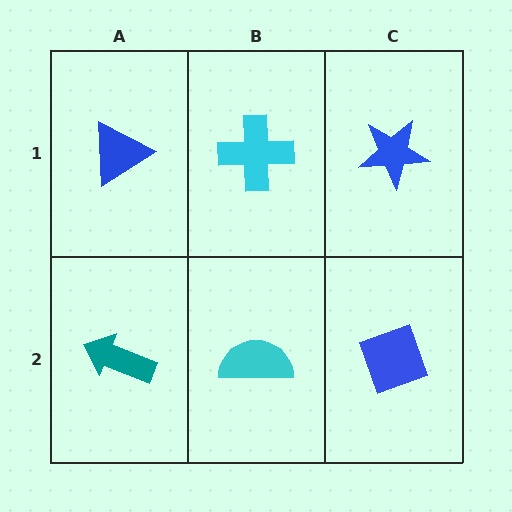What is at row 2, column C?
A blue diamond.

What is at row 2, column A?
A teal arrow.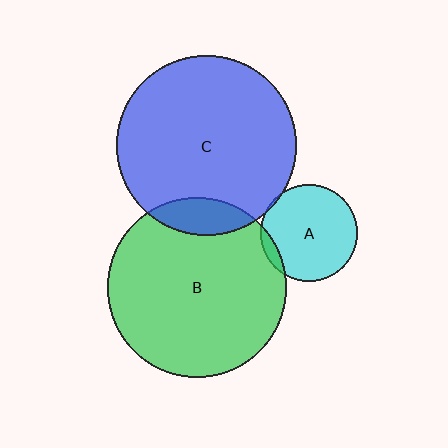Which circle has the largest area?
Circle C (blue).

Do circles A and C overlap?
Yes.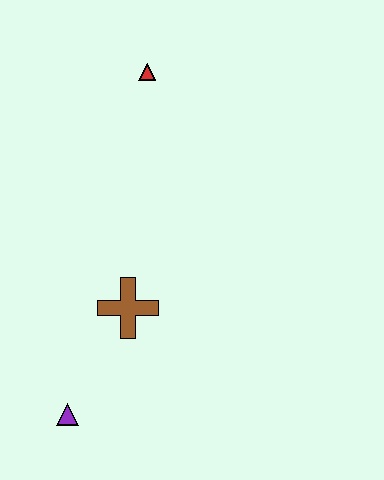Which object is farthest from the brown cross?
The red triangle is farthest from the brown cross.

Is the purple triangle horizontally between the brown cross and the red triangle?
No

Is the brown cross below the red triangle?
Yes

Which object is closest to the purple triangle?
The brown cross is closest to the purple triangle.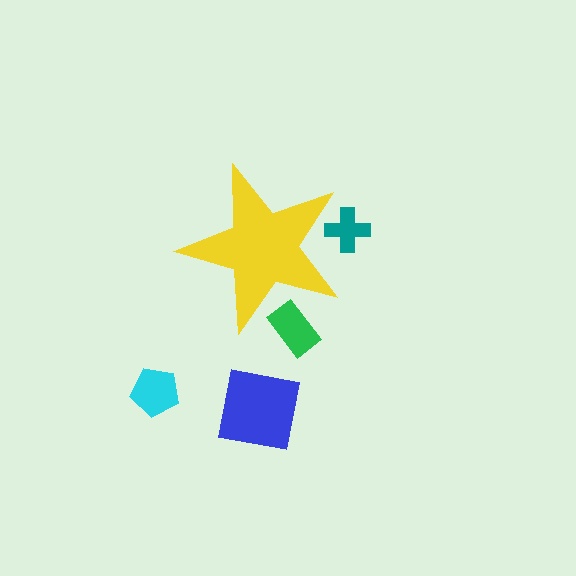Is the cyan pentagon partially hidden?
No, the cyan pentagon is fully visible.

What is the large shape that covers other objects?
A yellow star.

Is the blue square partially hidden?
No, the blue square is fully visible.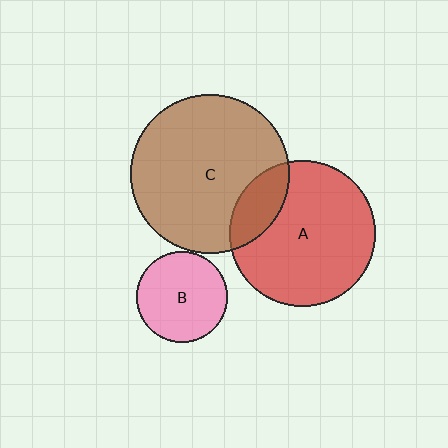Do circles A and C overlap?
Yes.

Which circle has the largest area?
Circle C (brown).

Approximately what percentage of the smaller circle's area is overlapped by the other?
Approximately 20%.